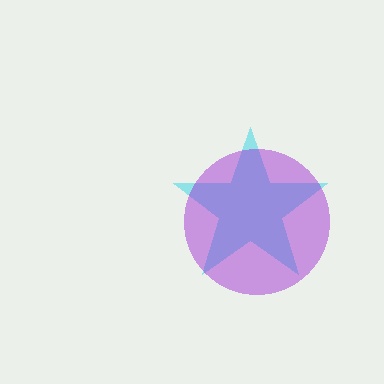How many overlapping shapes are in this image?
There are 2 overlapping shapes in the image.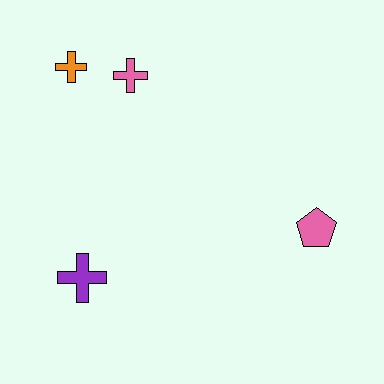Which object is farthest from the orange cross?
The pink pentagon is farthest from the orange cross.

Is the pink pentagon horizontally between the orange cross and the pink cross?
No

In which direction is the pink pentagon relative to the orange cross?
The pink pentagon is to the right of the orange cross.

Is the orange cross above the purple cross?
Yes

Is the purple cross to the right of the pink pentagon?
No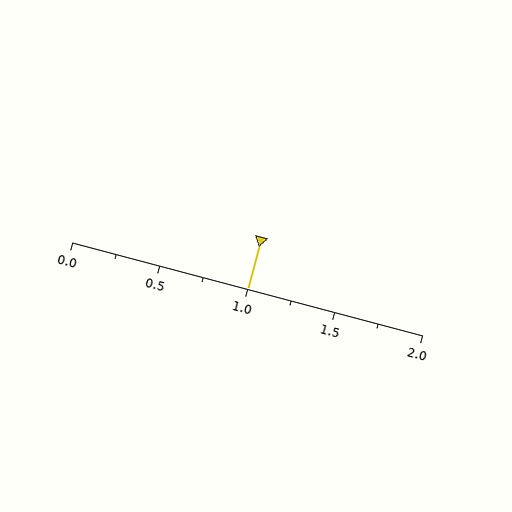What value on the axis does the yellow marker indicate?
The marker indicates approximately 1.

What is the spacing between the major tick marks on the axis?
The major ticks are spaced 0.5 apart.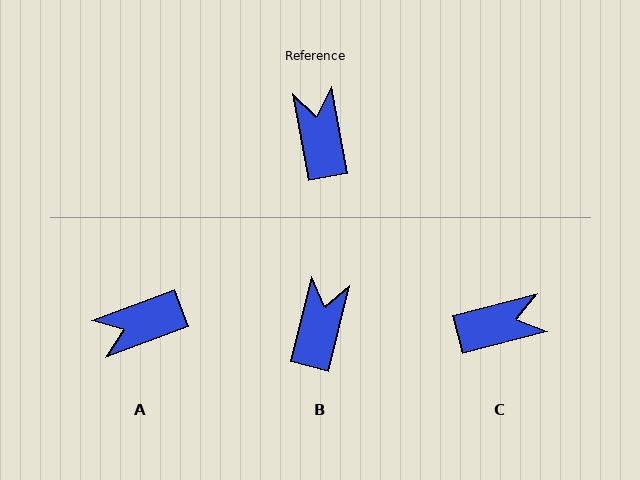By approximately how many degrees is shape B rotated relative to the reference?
Approximately 25 degrees clockwise.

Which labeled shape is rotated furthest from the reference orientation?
A, about 100 degrees away.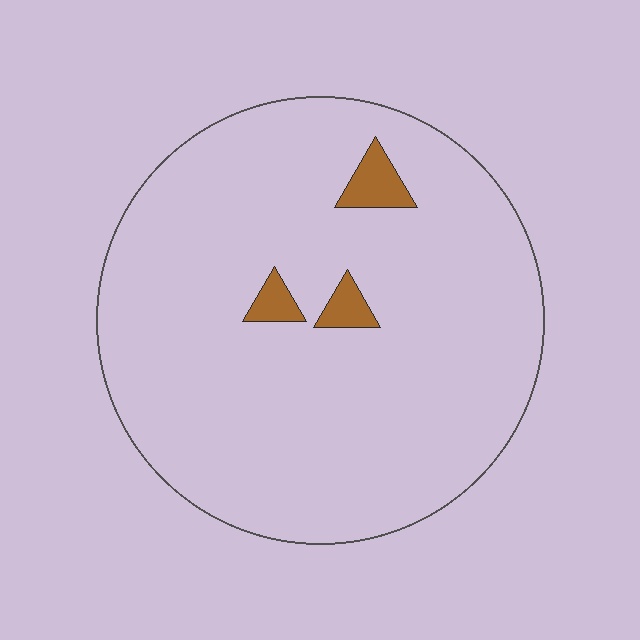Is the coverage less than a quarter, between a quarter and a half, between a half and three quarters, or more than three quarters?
Less than a quarter.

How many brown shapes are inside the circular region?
3.